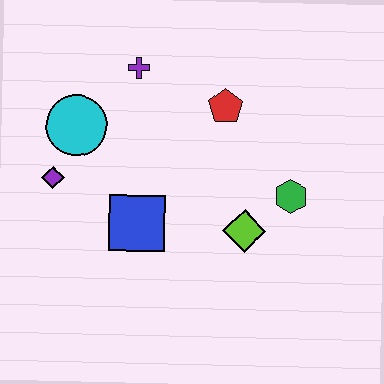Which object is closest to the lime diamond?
The green hexagon is closest to the lime diamond.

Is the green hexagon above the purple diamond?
No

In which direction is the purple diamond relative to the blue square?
The purple diamond is to the left of the blue square.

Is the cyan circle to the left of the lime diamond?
Yes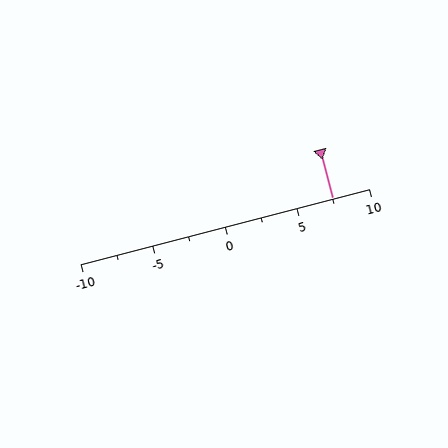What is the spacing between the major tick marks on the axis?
The major ticks are spaced 5 apart.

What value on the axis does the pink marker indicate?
The marker indicates approximately 7.5.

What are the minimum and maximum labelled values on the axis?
The axis runs from -10 to 10.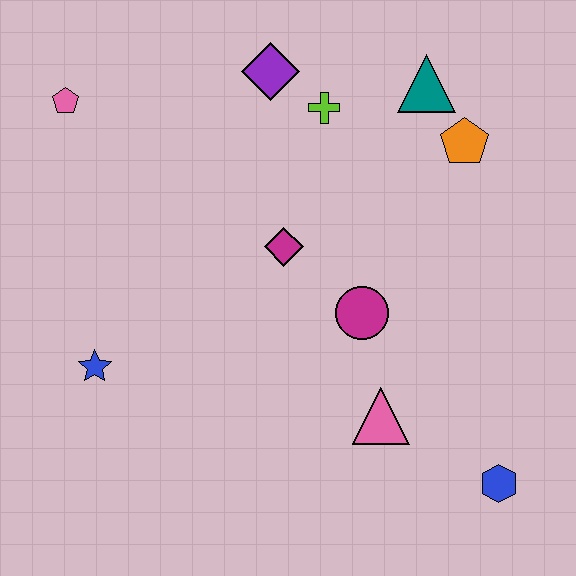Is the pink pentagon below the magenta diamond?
No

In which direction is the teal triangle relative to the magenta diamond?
The teal triangle is above the magenta diamond.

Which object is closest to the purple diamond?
The lime cross is closest to the purple diamond.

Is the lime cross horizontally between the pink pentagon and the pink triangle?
Yes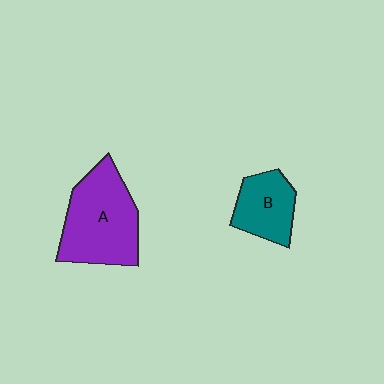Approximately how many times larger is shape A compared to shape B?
Approximately 1.8 times.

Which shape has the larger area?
Shape A (purple).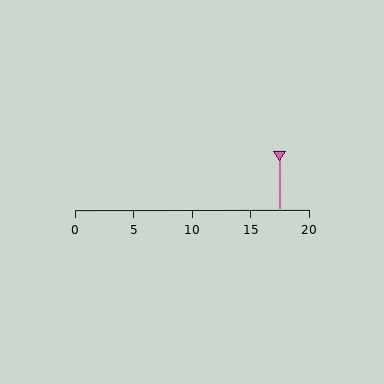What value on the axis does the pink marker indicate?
The marker indicates approximately 17.5.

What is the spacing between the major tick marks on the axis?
The major ticks are spaced 5 apart.